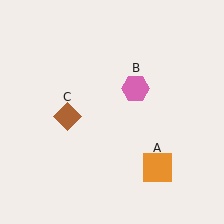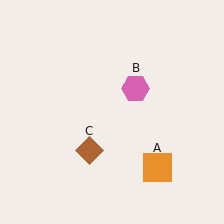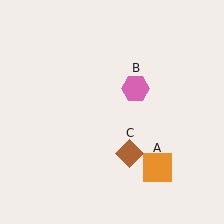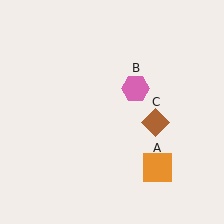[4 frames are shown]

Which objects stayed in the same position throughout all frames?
Orange square (object A) and pink hexagon (object B) remained stationary.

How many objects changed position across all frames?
1 object changed position: brown diamond (object C).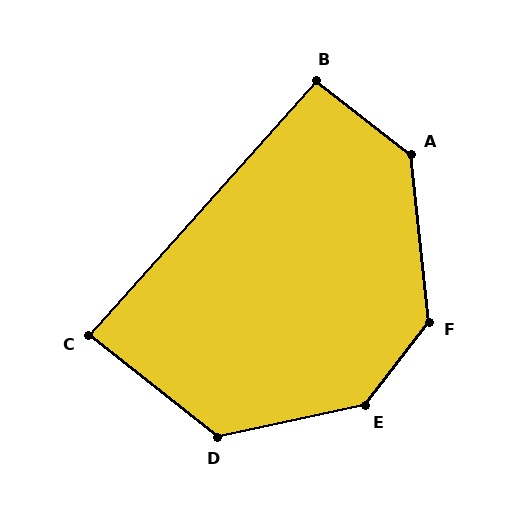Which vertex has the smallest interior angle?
C, at approximately 86 degrees.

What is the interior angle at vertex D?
Approximately 130 degrees (obtuse).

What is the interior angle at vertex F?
Approximately 137 degrees (obtuse).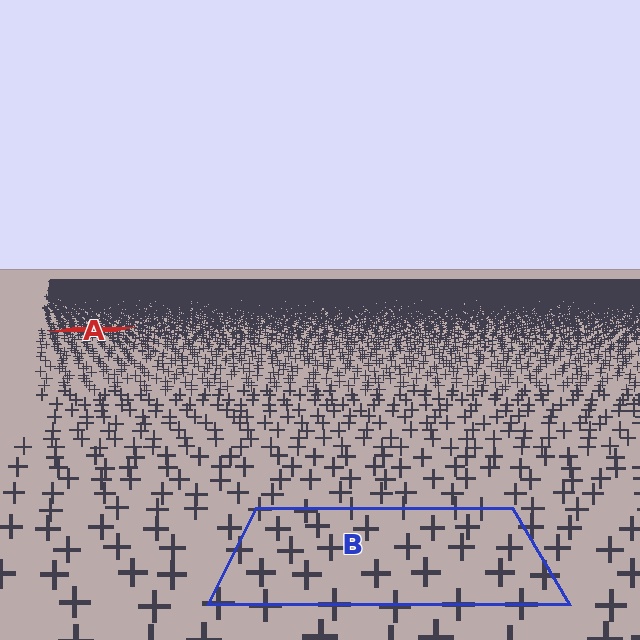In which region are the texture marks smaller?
The texture marks are smaller in region A, because it is farther away.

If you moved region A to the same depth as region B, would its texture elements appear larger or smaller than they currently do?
They would appear larger. At a closer depth, the same texture elements are projected at a bigger on-screen size.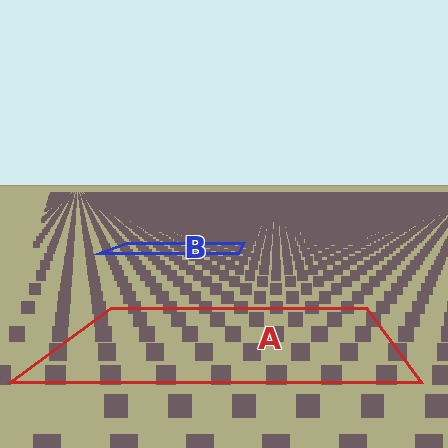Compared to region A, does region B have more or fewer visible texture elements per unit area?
Region B has more texture elements per unit area — they are packed more densely because it is farther away.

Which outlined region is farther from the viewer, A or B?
Region B is farther from the viewer — the texture elements inside it appear smaller and more densely packed.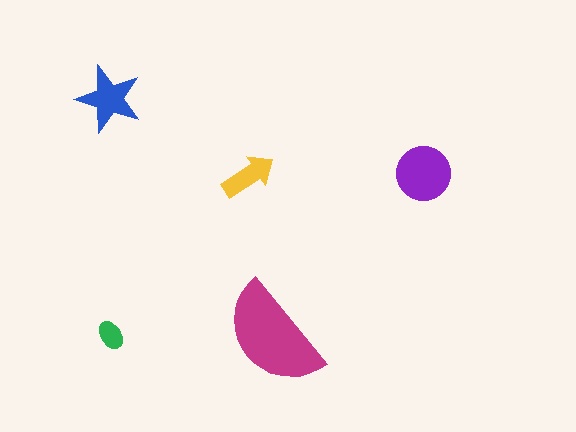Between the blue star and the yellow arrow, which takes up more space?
The blue star.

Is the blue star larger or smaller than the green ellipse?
Larger.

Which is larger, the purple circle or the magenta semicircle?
The magenta semicircle.